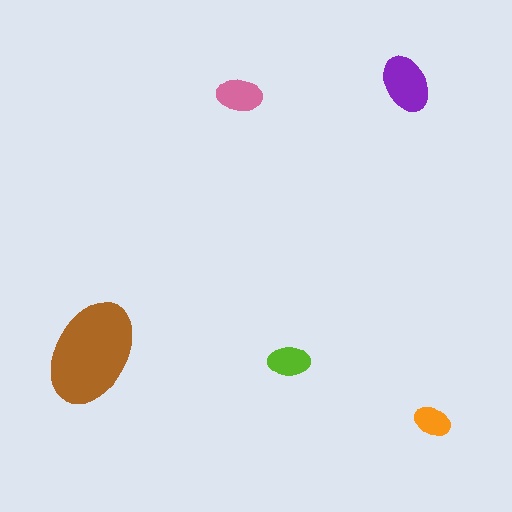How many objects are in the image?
There are 5 objects in the image.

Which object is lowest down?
The orange ellipse is bottommost.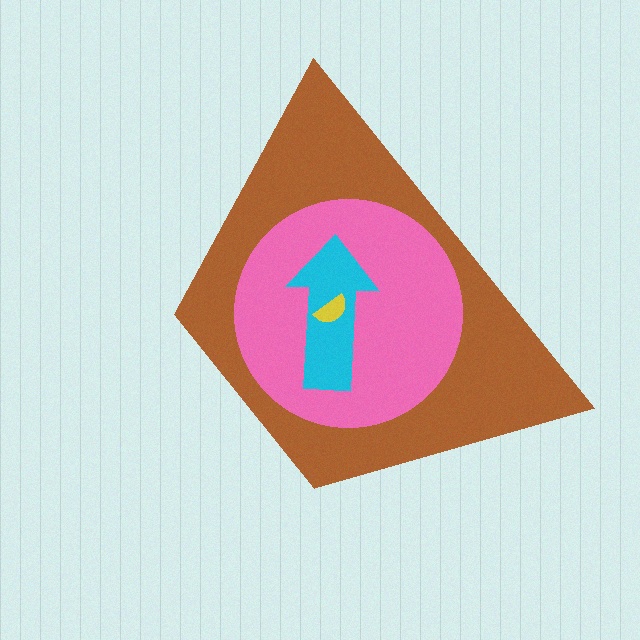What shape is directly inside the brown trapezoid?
The pink circle.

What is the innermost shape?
The yellow semicircle.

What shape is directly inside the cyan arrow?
The yellow semicircle.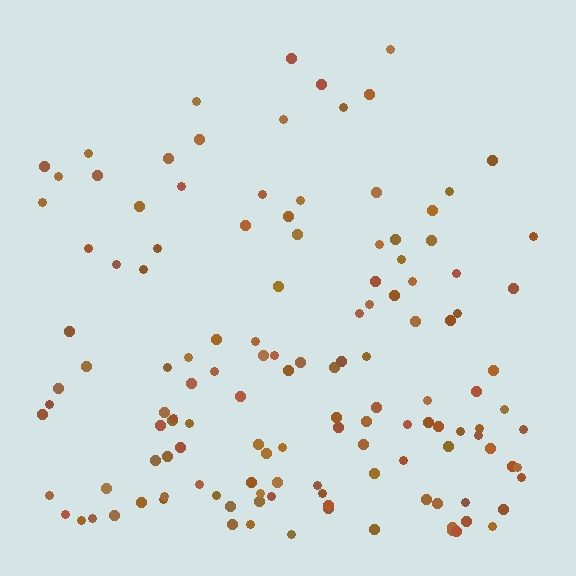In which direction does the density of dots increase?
From top to bottom, with the bottom side densest.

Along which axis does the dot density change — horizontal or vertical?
Vertical.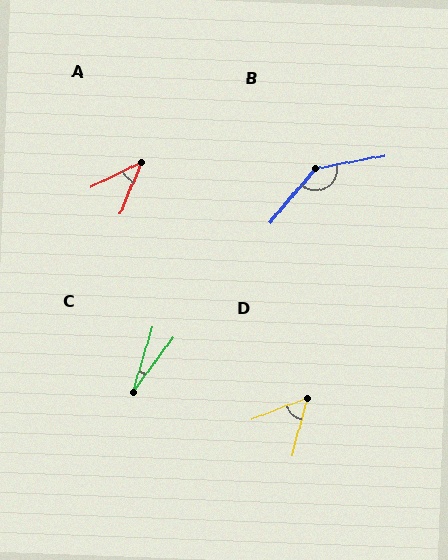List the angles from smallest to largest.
C (19°), A (41°), D (54°), B (141°).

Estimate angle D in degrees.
Approximately 54 degrees.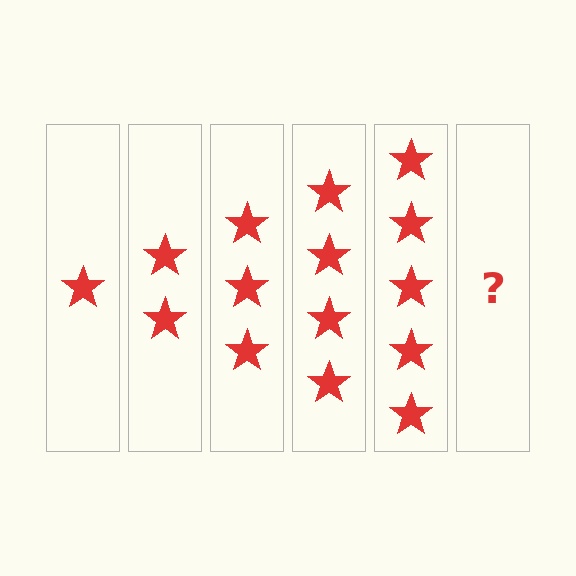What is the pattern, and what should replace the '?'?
The pattern is that each step adds one more star. The '?' should be 6 stars.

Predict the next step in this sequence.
The next step is 6 stars.